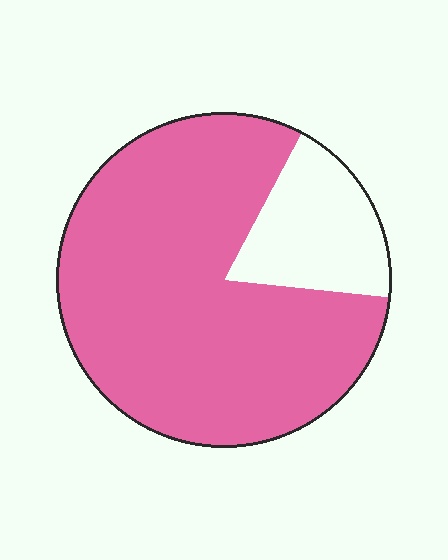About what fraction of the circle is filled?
About four fifths (4/5).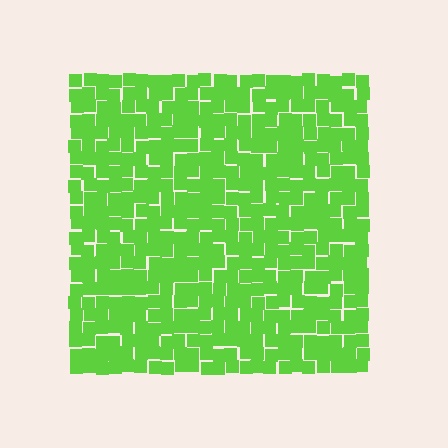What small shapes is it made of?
It is made of small squares.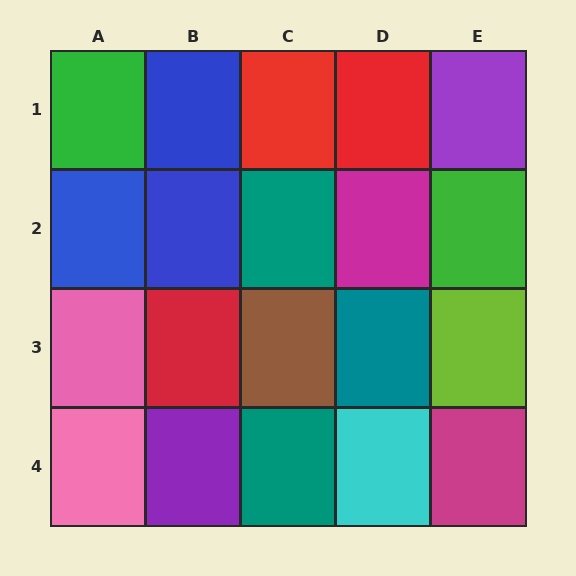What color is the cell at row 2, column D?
Magenta.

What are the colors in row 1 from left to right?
Green, blue, red, red, purple.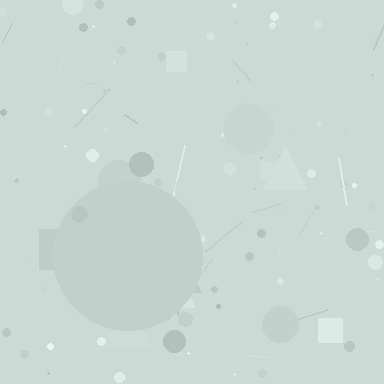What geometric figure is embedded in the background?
A circle is embedded in the background.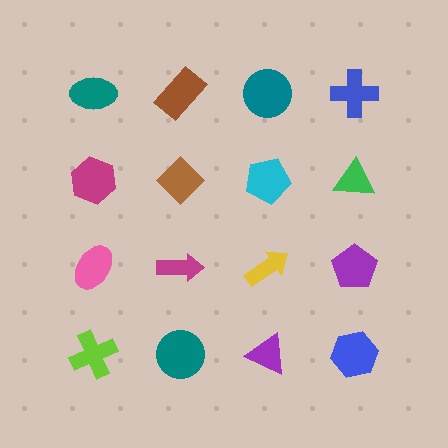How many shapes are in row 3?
4 shapes.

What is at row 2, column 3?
A cyan pentagon.